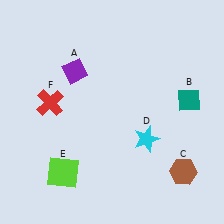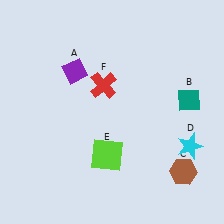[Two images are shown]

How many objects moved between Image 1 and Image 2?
3 objects moved between the two images.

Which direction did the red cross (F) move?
The red cross (F) moved right.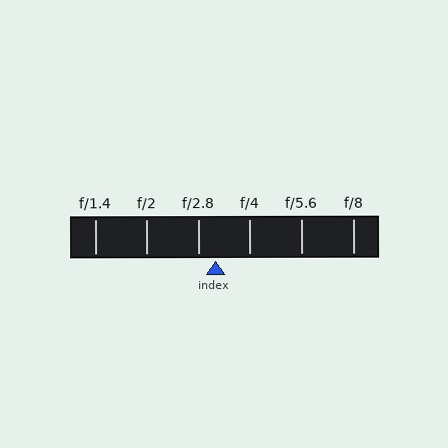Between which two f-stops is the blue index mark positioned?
The index mark is between f/2.8 and f/4.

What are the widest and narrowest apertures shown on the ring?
The widest aperture shown is f/1.4 and the narrowest is f/8.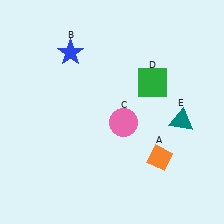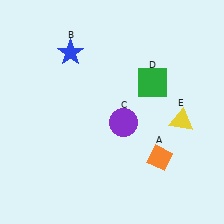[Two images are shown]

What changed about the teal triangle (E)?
In Image 1, E is teal. In Image 2, it changed to yellow.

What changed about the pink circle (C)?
In Image 1, C is pink. In Image 2, it changed to purple.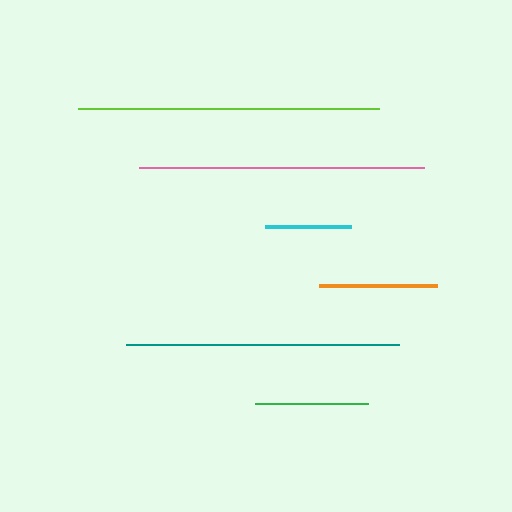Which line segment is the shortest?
The cyan line is the shortest at approximately 86 pixels.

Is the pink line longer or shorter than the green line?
The pink line is longer than the green line.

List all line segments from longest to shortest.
From longest to shortest: lime, pink, teal, orange, green, cyan.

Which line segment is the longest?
The lime line is the longest at approximately 300 pixels.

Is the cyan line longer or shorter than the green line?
The green line is longer than the cyan line.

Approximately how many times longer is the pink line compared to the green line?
The pink line is approximately 2.5 times the length of the green line.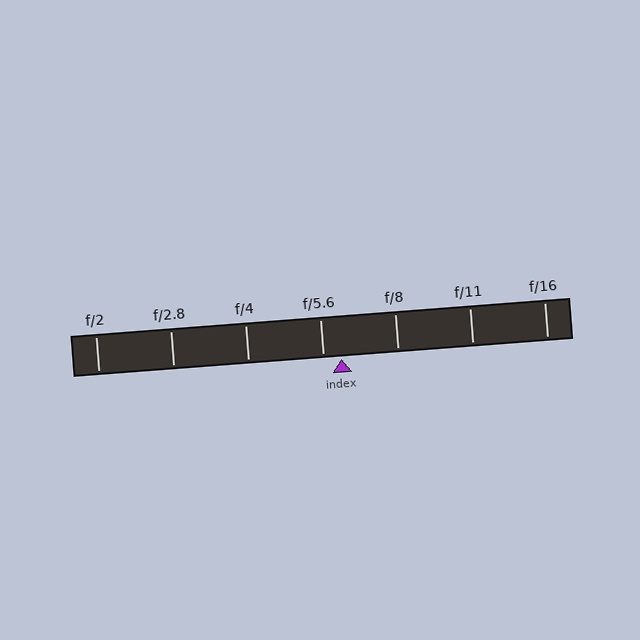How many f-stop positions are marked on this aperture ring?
There are 7 f-stop positions marked.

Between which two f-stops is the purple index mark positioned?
The index mark is between f/5.6 and f/8.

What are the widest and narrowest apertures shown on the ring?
The widest aperture shown is f/2 and the narrowest is f/16.